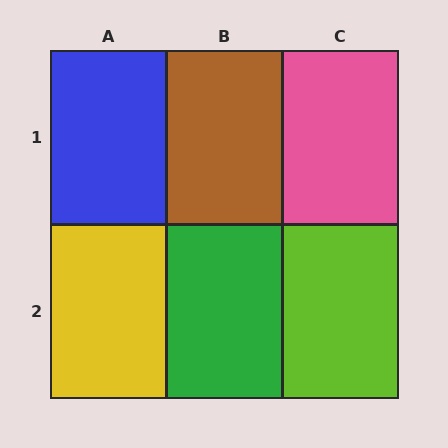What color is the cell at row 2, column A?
Yellow.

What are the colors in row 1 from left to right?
Blue, brown, pink.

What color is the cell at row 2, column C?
Lime.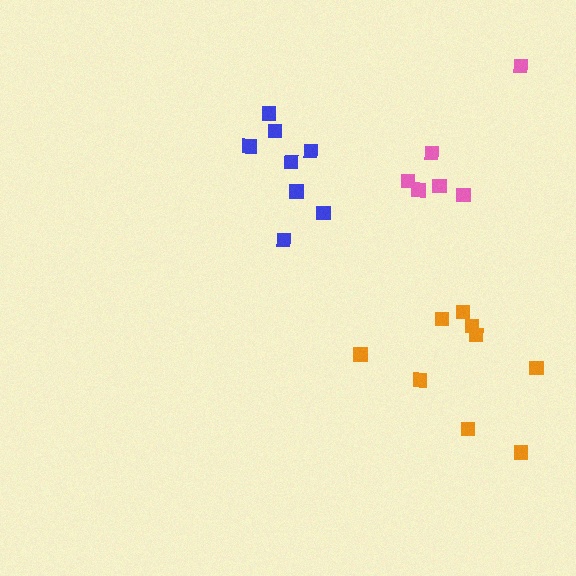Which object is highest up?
The pink cluster is topmost.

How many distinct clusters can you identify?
There are 3 distinct clusters.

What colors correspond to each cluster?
The clusters are colored: pink, blue, orange.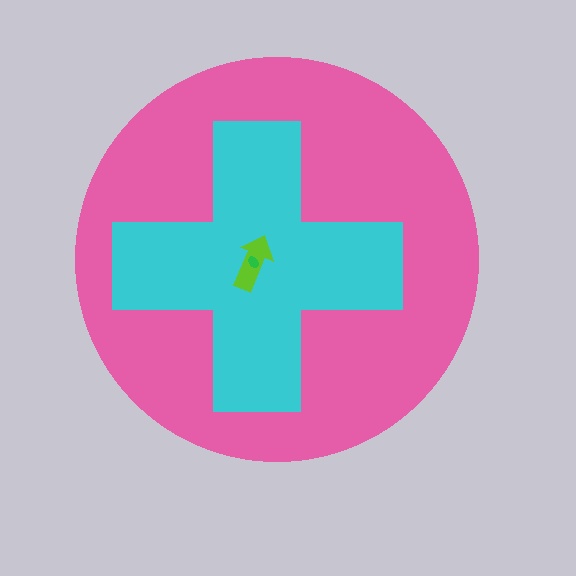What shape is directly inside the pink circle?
The cyan cross.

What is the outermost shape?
The pink circle.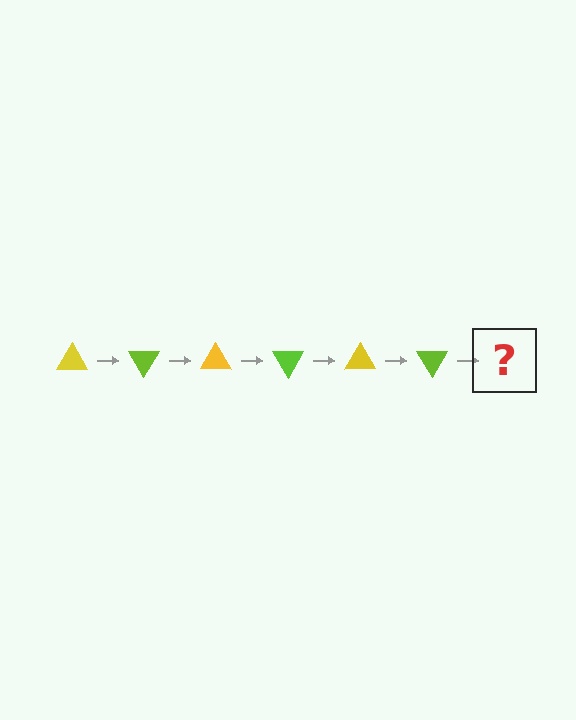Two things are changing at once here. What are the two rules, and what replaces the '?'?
The two rules are that it rotates 60 degrees each step and the color cycles through yellow and lime. The '?' should be a yellow triangle, rotated 360 degrees from the start.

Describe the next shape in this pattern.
It should be a yellow triangle, rotated 360 degrees from the start.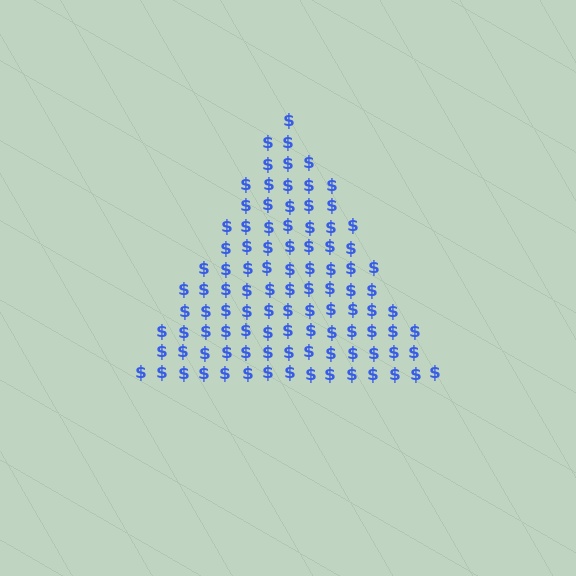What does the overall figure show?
The overall figure shows a triangle.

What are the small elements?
The small elements are dollar signs.